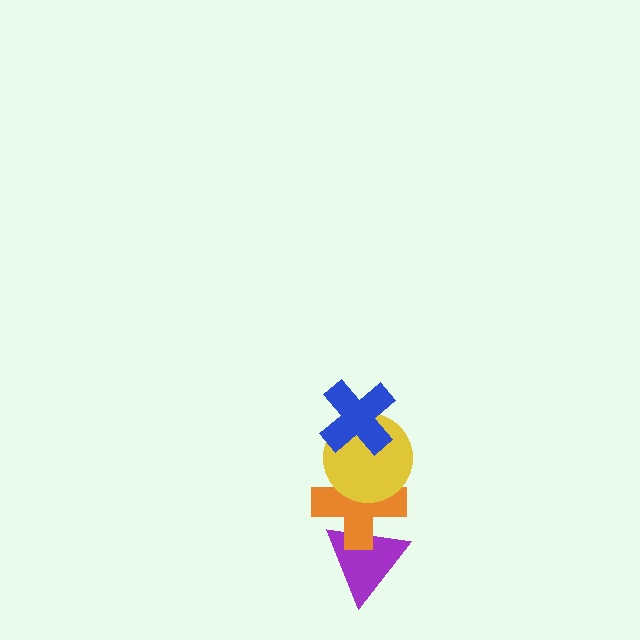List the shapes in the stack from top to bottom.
From top to bottom: the blue cross, the yellow circle, the orange cross, the purple triangle.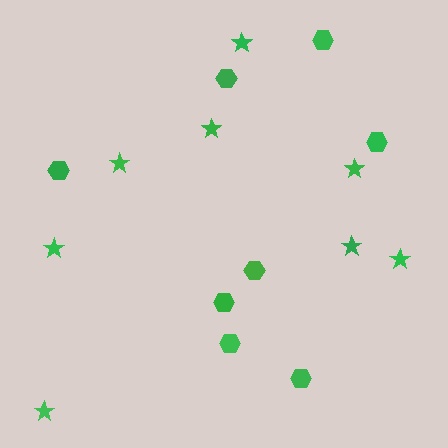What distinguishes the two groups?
There are 2 groups: one group of hexagons (8) and one group of stars (8).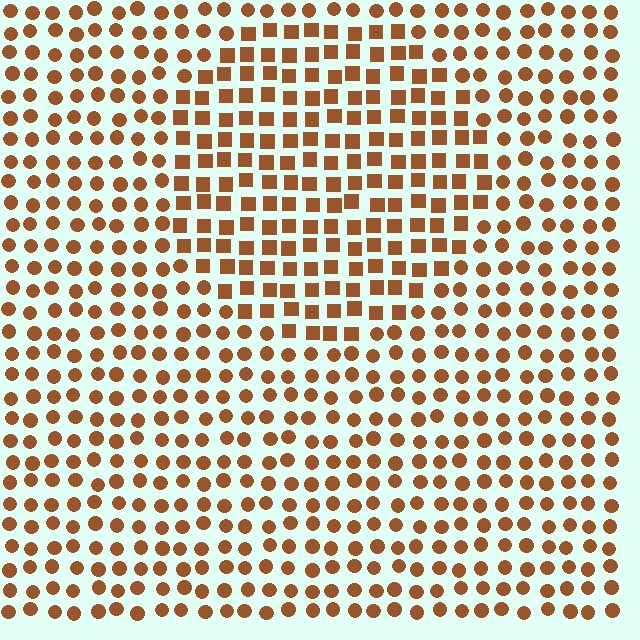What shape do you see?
I see a circle.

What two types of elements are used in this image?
The image uses squares inside the circle region and circles outside it.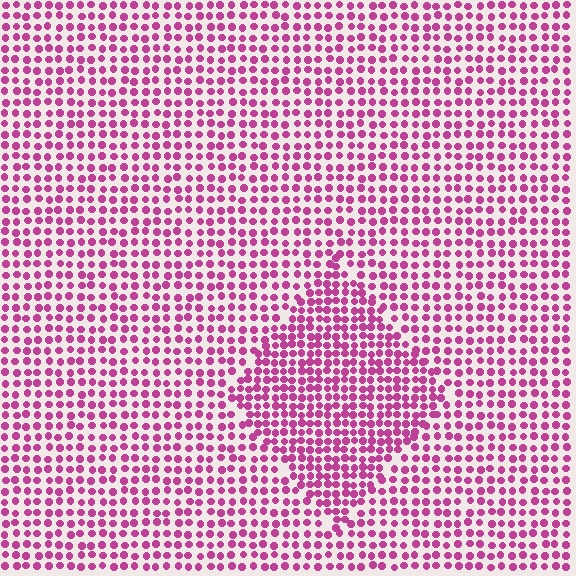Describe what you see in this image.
The image contains small magenta elements arranged at two different densities. A diamond-shaped region is visible where the elements are more densely packed than the surrounding area.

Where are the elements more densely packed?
The elements are more densely packed inside the diamond boundary.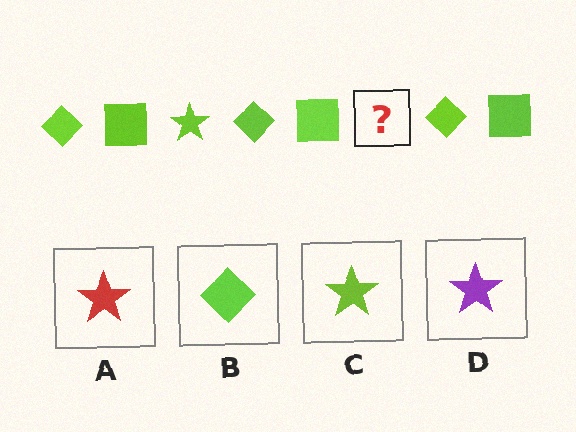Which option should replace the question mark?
Option C.